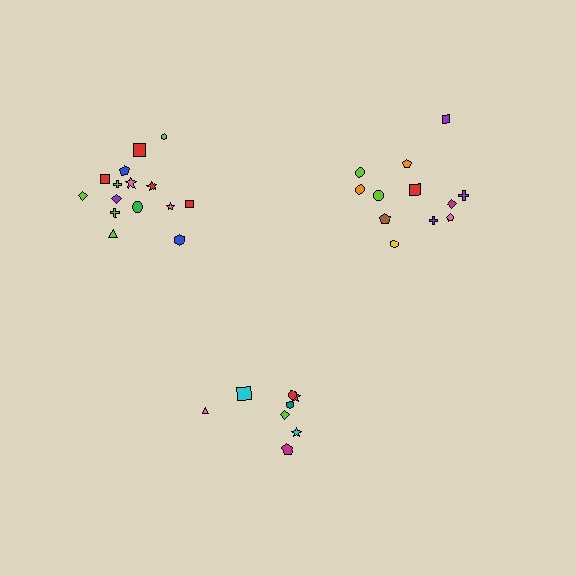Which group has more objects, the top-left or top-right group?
The top-left group.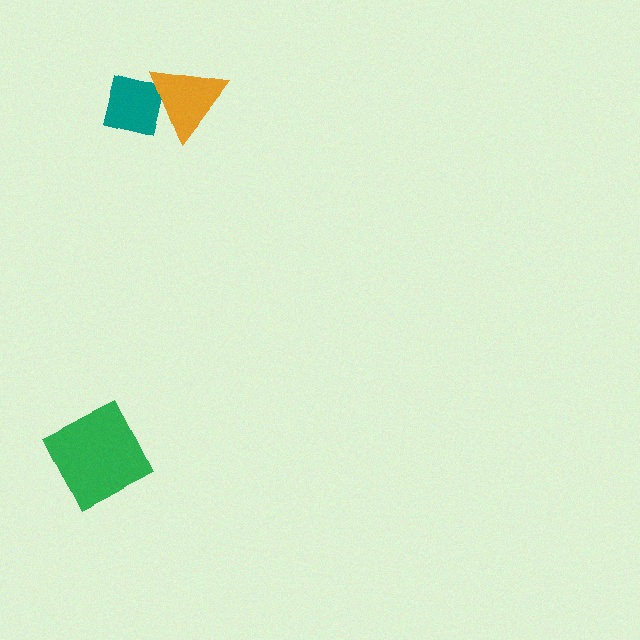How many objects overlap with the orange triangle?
1 object overlaps with the orange triangle.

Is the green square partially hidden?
No, no other shape covers it.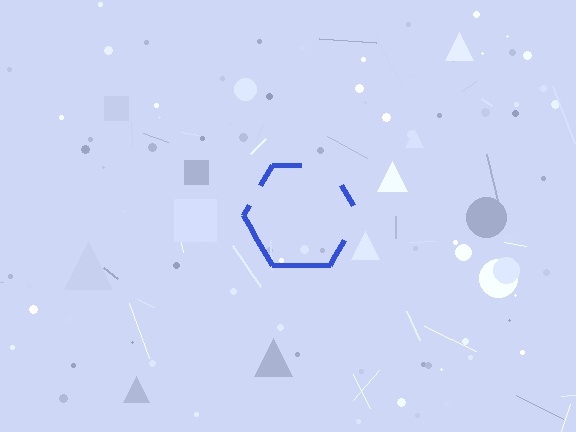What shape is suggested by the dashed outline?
The dashed outline suggests a hexagon.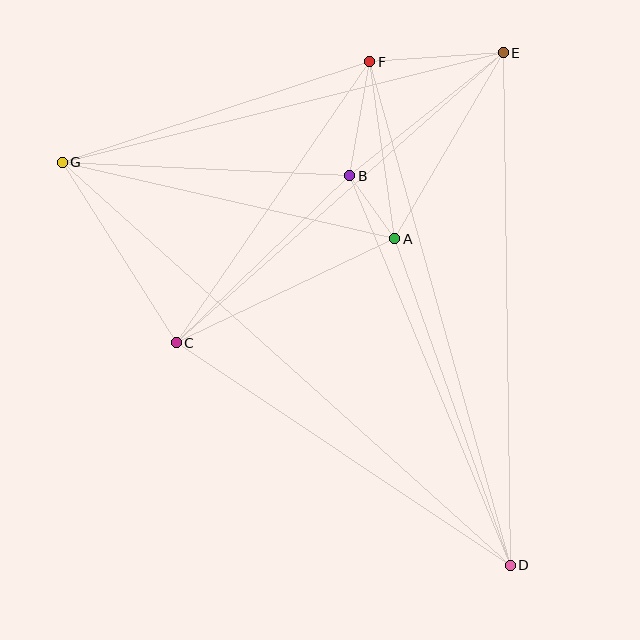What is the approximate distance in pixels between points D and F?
The distance between D and F is approximately 522 pixels.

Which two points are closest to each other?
Points A and B are closest to each other.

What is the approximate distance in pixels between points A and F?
The distance between A and F is approximately 179 pixels.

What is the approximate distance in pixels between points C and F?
The distance between C and F is approximately 341 pixels.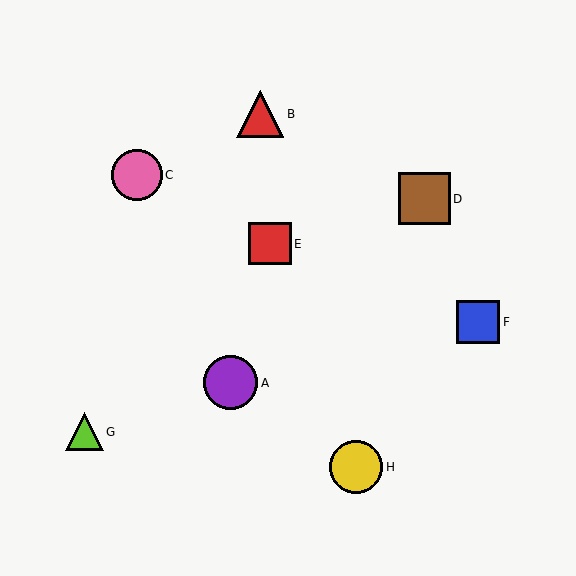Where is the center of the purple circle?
The center of the purple circle is at (231, 383).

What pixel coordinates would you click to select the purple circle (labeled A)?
Click at (231, 383) to select the purple circle A.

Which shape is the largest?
The purple circle (labeled A) is the largest.